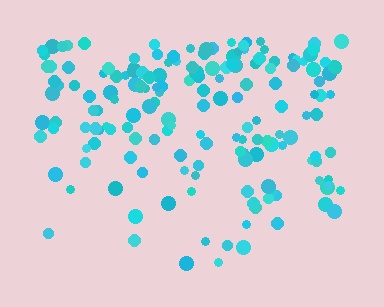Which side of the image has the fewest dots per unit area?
The bottom.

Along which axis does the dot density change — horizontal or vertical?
Vertical.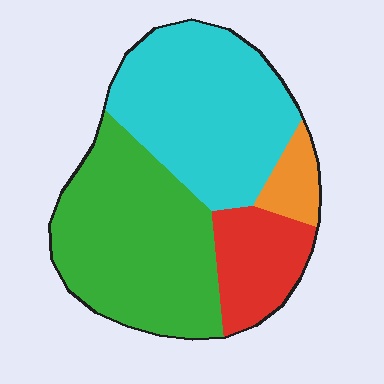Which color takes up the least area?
Orange, at roughly 5%.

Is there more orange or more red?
Red.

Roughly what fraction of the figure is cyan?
Cyan covers roughly 40% of the figure.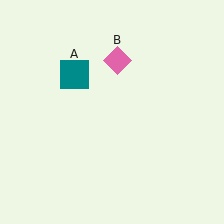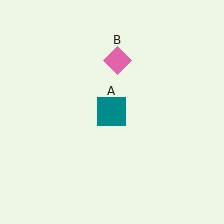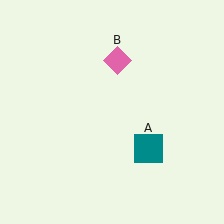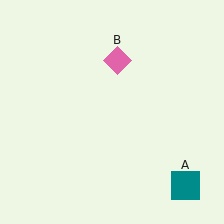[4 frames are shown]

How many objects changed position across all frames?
1 object changed position: teal square (object A).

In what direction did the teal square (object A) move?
The teal square (object A) moved down and to the right.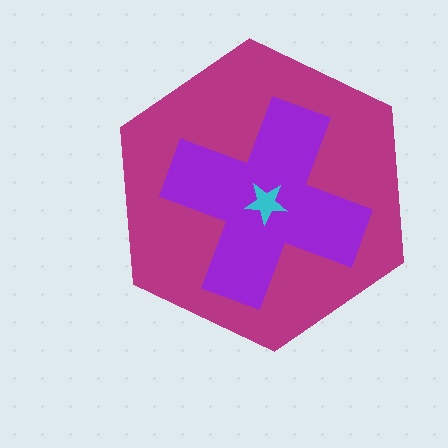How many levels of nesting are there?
3.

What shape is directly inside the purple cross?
The cyan star.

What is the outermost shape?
The magenta hexagon.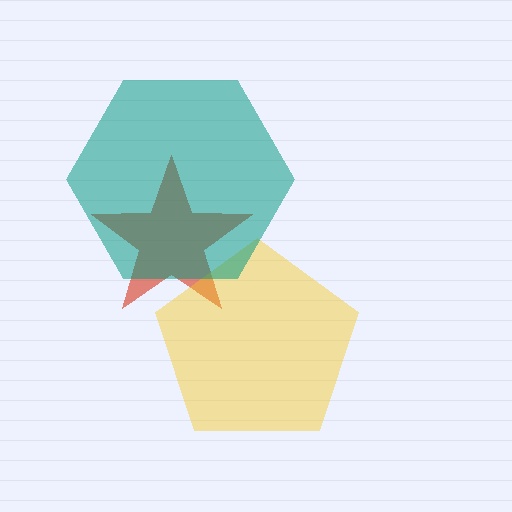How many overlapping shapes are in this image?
There are 3 overlapping shapes in the image.